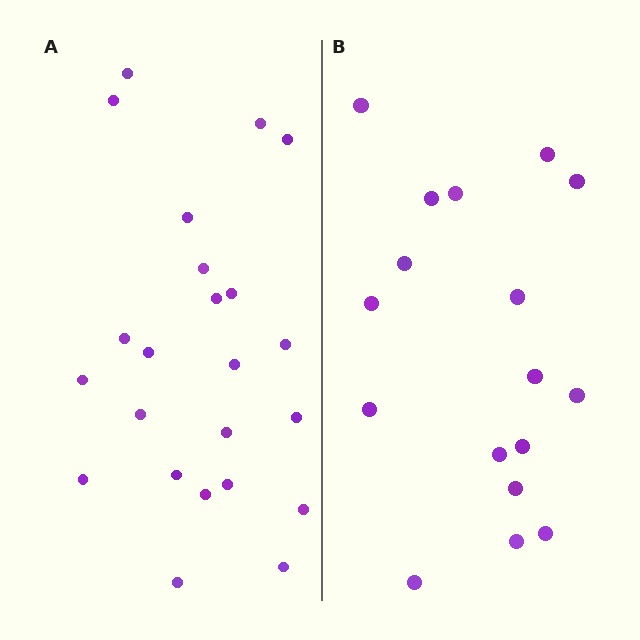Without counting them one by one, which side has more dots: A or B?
Region A (the left region) has more dots.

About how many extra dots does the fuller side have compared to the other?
Region A has about 6 more dots than region B.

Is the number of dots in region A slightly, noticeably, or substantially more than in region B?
Region A has noticeably more, but not dramatically so. The ratio is roughly 1.4 to 1.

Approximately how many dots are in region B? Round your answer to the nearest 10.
About 20 dots. (The exact count is 17, which rounds to 20.)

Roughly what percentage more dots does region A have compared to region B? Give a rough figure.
About 35% more.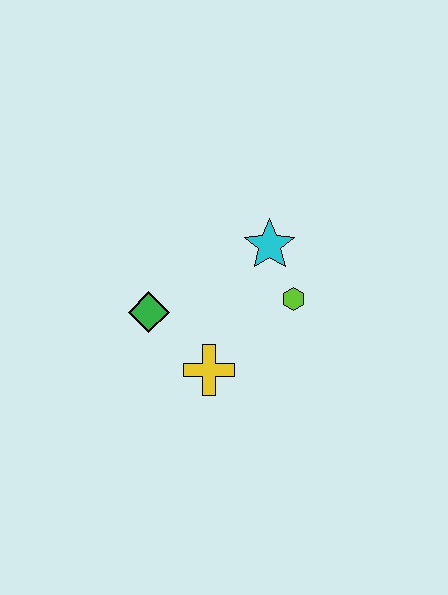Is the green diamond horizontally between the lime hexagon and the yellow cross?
No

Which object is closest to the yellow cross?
The green diamond is closest to the yellow cross.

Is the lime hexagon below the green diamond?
No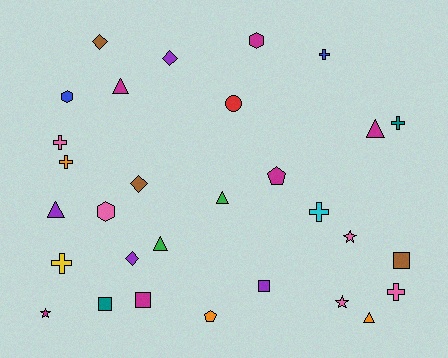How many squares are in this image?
There are 4 squares.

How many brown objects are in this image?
There are 3 brown objects.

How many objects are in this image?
There are 30 objects.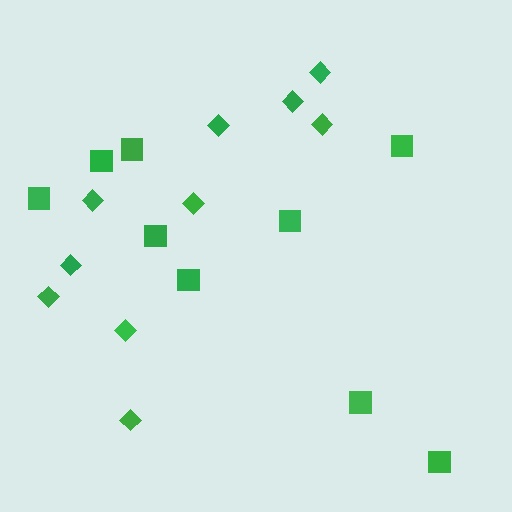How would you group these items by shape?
There are 2 groups: one group of squares (9) and one group of diamonds (10).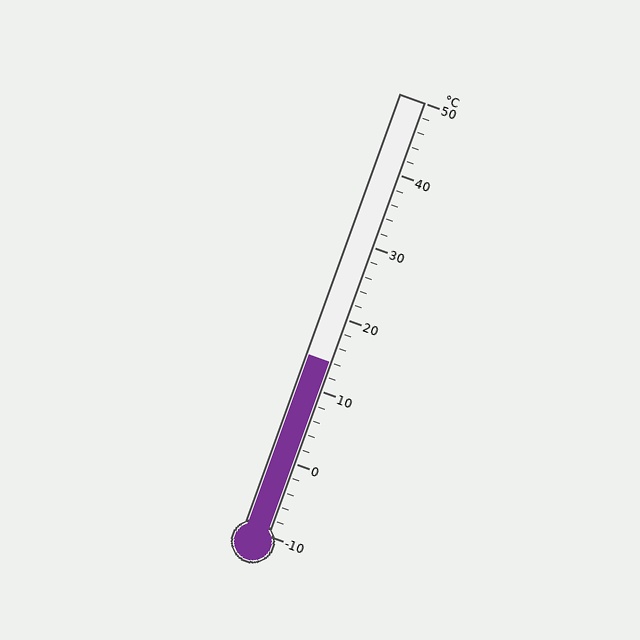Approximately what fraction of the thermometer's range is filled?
The thermometer is filled to approximately 40% of its range.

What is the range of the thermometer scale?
The thermometer scale ranges from -10°C to 50°C.